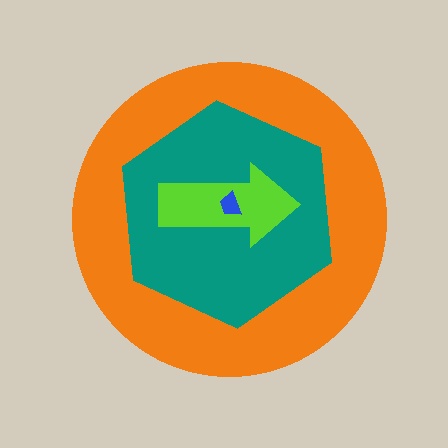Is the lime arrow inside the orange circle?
Yes.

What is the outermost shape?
The orange circle.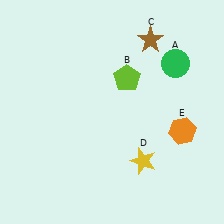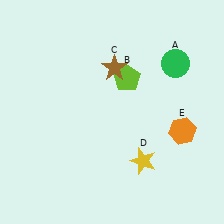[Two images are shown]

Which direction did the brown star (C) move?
The brown star (C) moved left.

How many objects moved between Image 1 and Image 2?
1 object moved between the two images.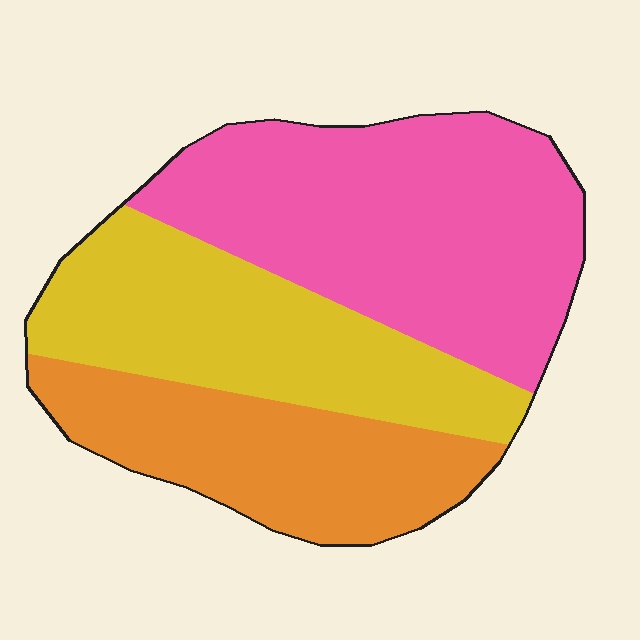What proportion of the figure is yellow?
Yellow covers 31% of the figure.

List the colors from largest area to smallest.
From largest to smallest: pink, yellow, orange.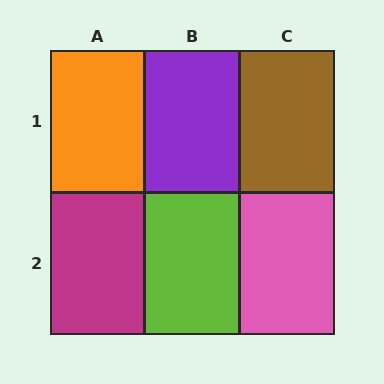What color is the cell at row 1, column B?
Purple.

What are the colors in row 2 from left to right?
Magenta, lime, pink.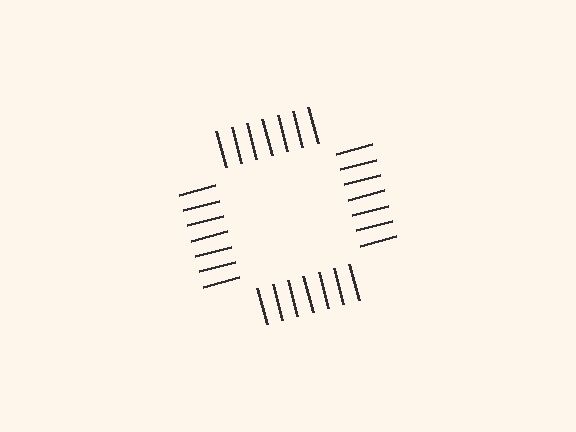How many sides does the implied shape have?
4 sides — the line-ends trace a square.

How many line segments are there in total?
28 — 7 along each of the 4 edges.